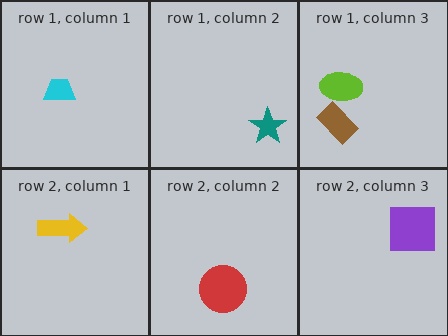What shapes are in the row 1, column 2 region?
The teal star.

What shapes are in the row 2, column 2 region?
The red circle.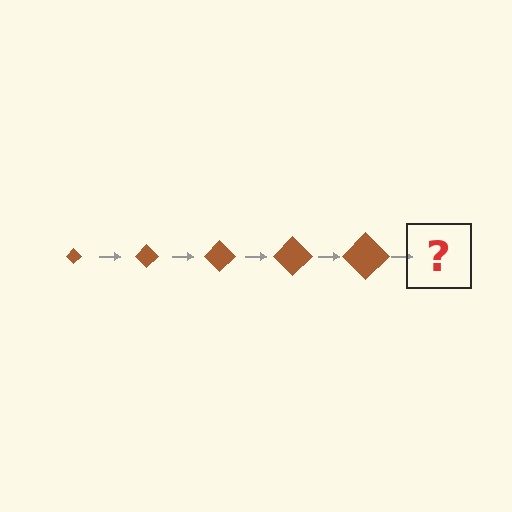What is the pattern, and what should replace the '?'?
The pattern is that the diamond gets progressively larger each step. The '?' should be a brown diamond, larger than the previous one.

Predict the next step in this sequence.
The next step is a brown diamond, larger than the previous one.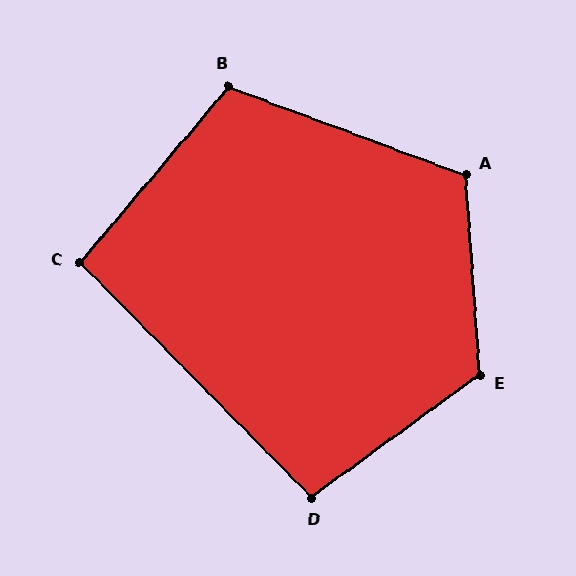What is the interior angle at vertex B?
Approximately 110 degrees (obtuse).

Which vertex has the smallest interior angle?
C, at approximately 95 degrees.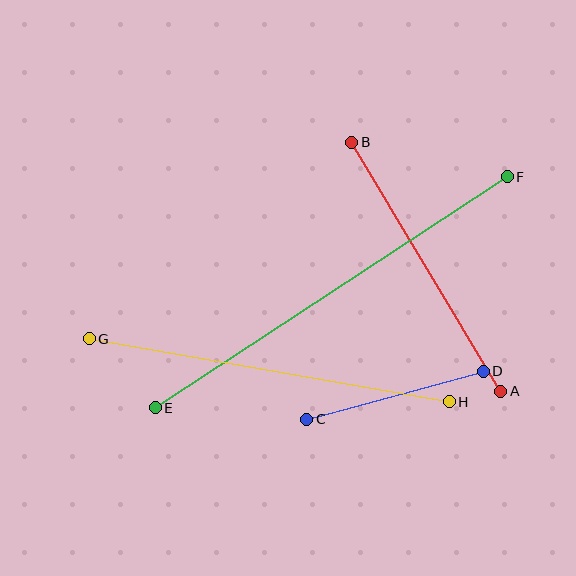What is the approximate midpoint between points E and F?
The midpoint is at approximately (331, 292) pixels.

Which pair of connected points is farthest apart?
Points E and F are farthest apart.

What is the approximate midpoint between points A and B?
The midpoint is at approximately (426, 267) pixels.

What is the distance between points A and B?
The distance is approximately 290 pixels.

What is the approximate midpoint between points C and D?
The midpoint is at approximately (395, 395) pixels.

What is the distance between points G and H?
The distance is approximately 365 pixels.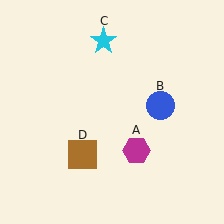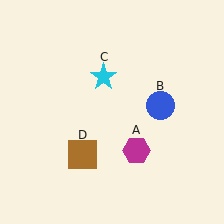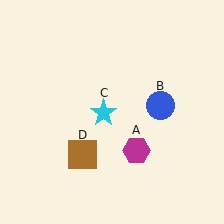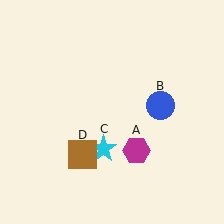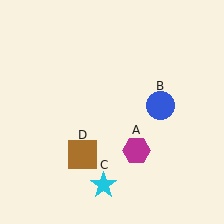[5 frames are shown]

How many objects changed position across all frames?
1 object changed position: cyan star (object C).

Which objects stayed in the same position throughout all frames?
Magenta hexagon (object A) and blue circle (object B) and brown square (object D) remained stationary.